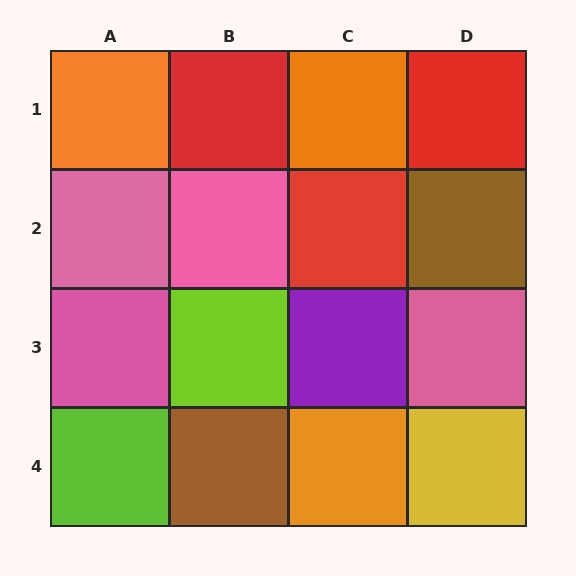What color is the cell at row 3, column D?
Pink.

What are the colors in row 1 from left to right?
Orange, red, orange, red.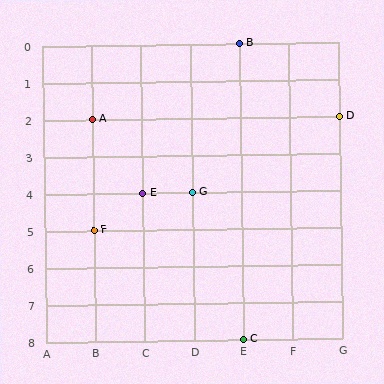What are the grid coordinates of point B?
Point B is at grid coordinates (E, 0).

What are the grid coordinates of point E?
Point E is at grid coordinates (C, 4).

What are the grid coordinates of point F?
Point F is at grid coordinates (B, 5).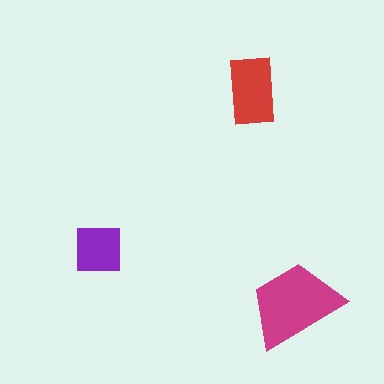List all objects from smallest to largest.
The purple square, the red rectangle, the magenta trapezoid.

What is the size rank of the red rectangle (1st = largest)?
2nd.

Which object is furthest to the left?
The purple square is leftmost.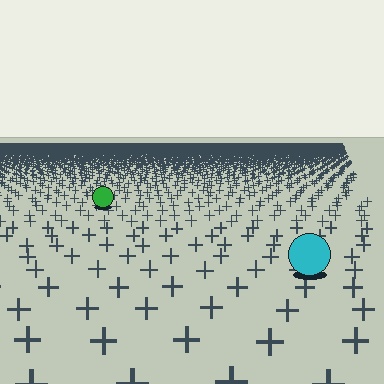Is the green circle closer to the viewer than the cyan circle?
No. The cyan circle is closer — you can tell from the texture gradient: the ground texture is coarser near it.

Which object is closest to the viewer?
The cyan circle is closest. The texture marks near it are larger and more spread out.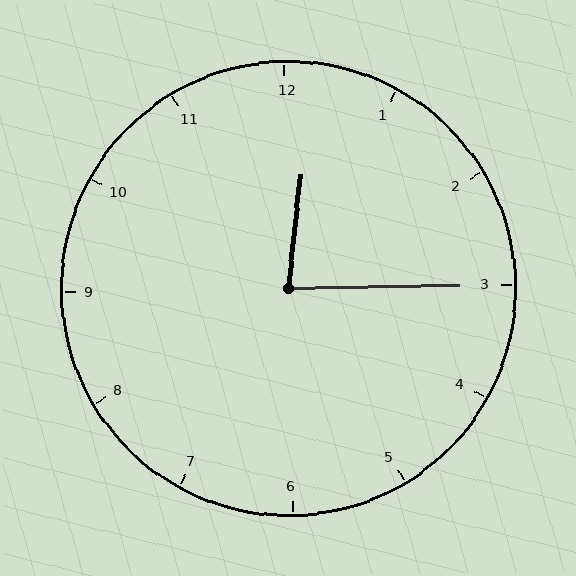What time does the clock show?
12:15.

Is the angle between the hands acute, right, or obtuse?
It is acute.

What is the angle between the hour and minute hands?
Approximately 82 degrees.